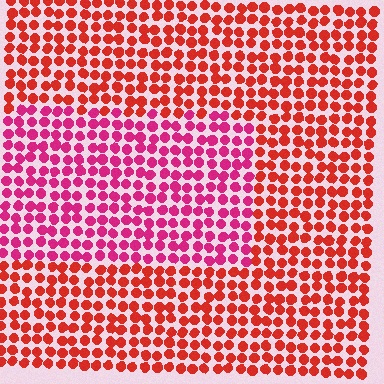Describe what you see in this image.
The image is filled with small red elements in a uniform arrangement. A rectangle-shaped region is visible where the elements are tinted to a slightly different hue, forming a subtle color boundary.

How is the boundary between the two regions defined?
The boundary is defined purely by a slight shift in hue (about 34 degrees). Spacing, size, and orientation are identical on both sides.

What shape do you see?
I see a rectangle.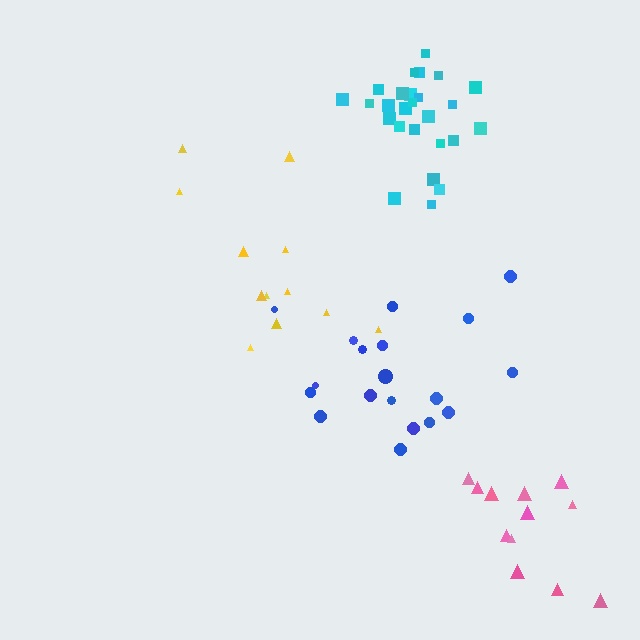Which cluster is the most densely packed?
Cyan.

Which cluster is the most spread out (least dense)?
Blue.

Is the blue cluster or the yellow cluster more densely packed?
Yellow.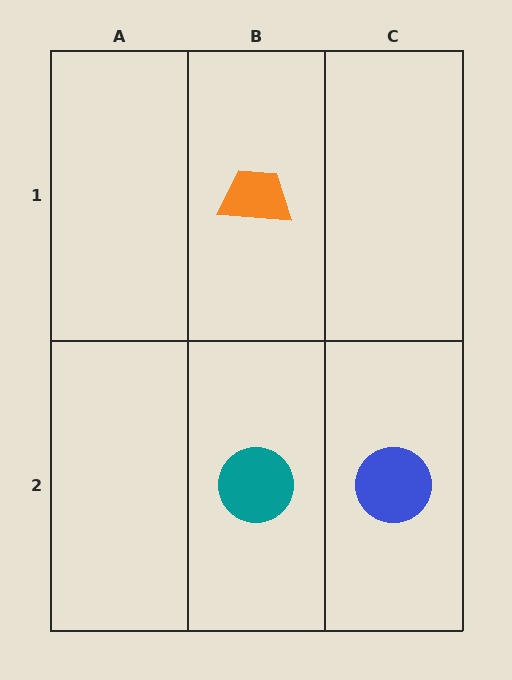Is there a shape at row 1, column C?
No, that cell is empty.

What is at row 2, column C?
A blue circle.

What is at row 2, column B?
A teal circle.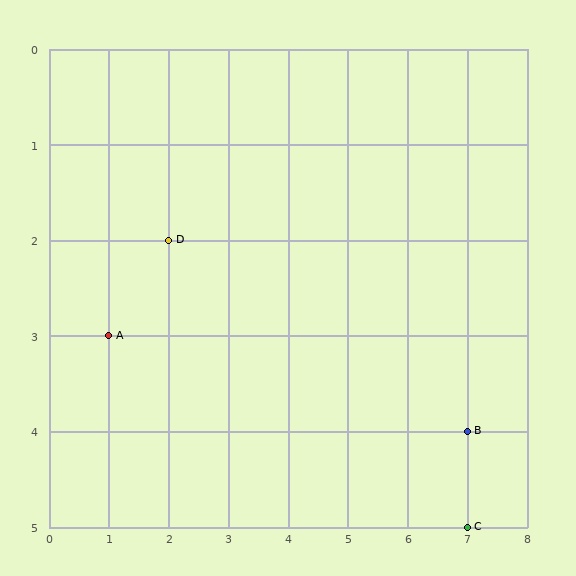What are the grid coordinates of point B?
Point B is at grid coordinates (7, 4).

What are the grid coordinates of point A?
Point A is at grid coordinates (1, 3).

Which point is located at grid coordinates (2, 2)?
Point D is at (2, 2).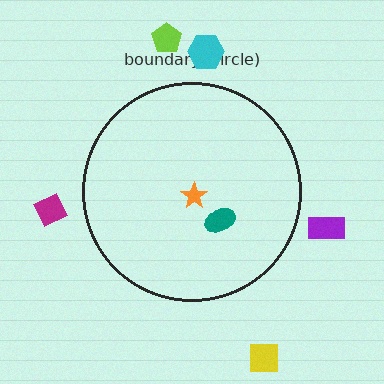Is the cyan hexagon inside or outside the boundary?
Outside.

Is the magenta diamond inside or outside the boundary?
Outside.